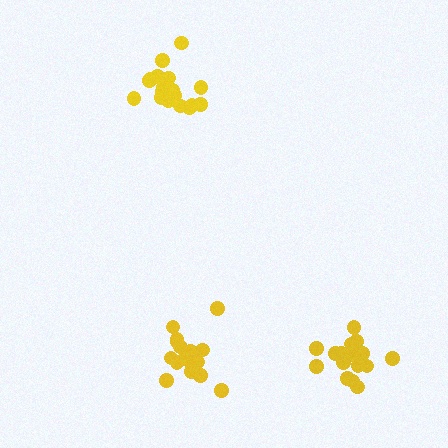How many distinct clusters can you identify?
There are 3 distinct clusters.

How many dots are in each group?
Group 1: 16 dots, Group 2: 20 dots, Group 3: 18 dots (54 total).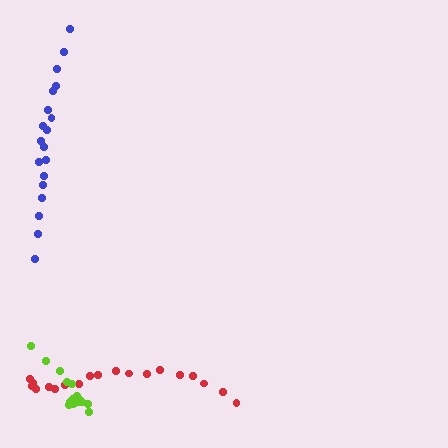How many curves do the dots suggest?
There are 3 distinct paths.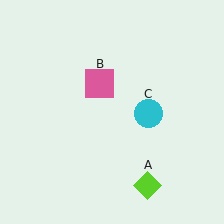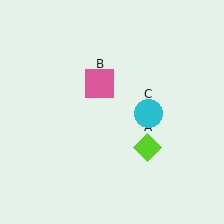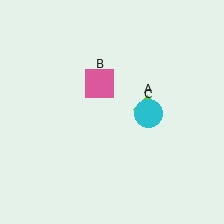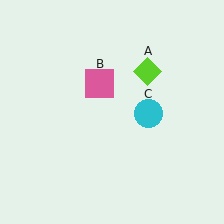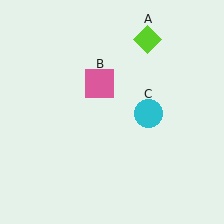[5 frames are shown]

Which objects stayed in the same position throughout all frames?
Pink square (object B) and cyan circle (object C) remained stationary.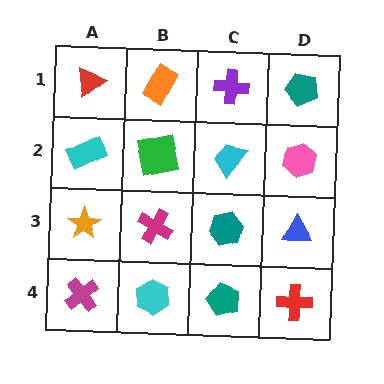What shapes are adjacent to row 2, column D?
A teal pentagon (row 1, column D), a blue triangle (row 3, column D), a cyan trapezoid (row 2, column C).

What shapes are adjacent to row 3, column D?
A pink hexagon (row 2, column D), a red cross (row 4, column D), a teal hexagon (row 3, column C).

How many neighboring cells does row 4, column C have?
3.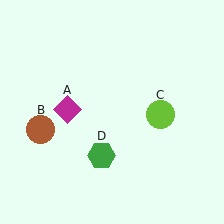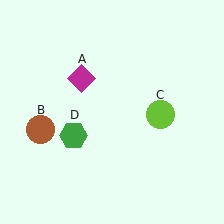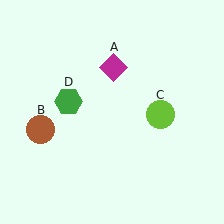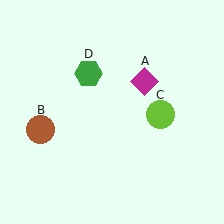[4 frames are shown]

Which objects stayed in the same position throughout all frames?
Brown circle (object B) and lime circle (object C) remained stationary.